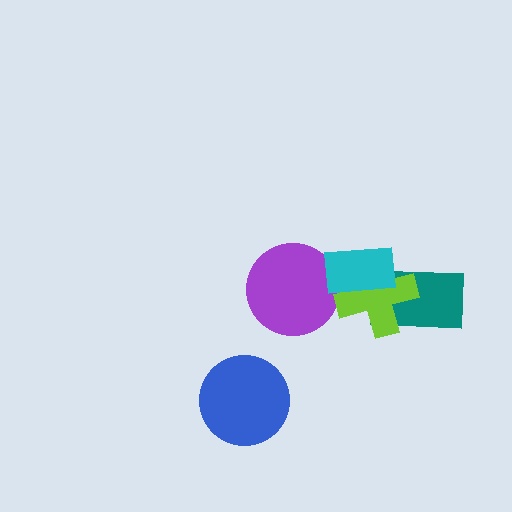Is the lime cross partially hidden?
Yes, it is partially covered by another shape.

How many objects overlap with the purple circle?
1 object overlaps with the purple circle.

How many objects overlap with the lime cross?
2 objects overlap with the lime cross.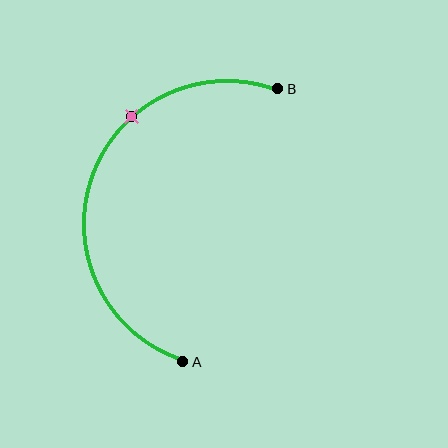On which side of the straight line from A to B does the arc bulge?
The arc bulges to the left of the straight line connecting A and B.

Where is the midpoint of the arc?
The arc midpoint is the point on the curve farthest from the straight line joining A and B. It sits to the left of that line.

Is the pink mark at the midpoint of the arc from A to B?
No. The pink mark lies on the arc but is closer to endpoint B. The arc midpoint would be at the point on the curve equidistant along the arc from both A and B.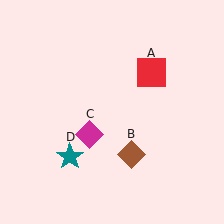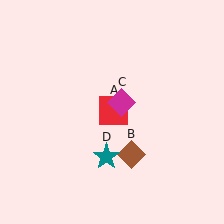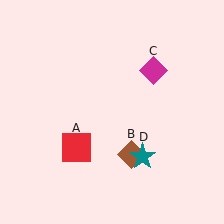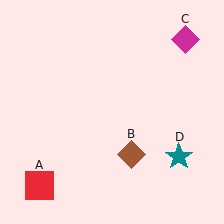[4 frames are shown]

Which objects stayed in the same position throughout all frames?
Brown diamond (object B) remained stationary.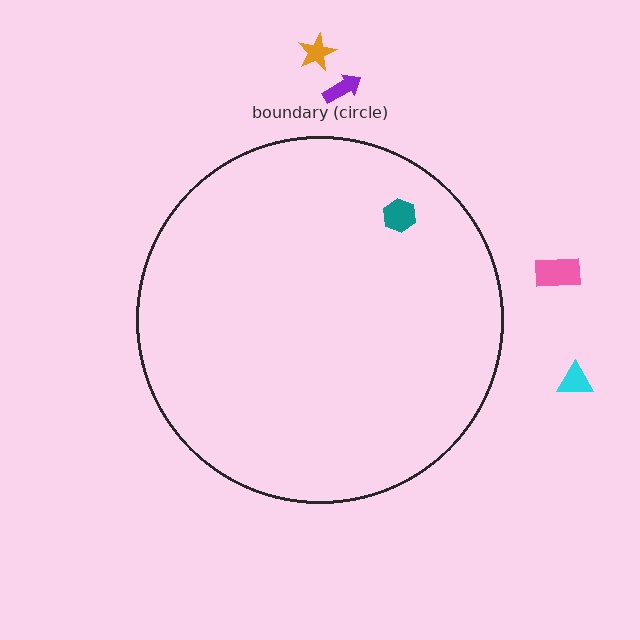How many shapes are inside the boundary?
1 inside, 4 outside.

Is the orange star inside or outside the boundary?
Outside.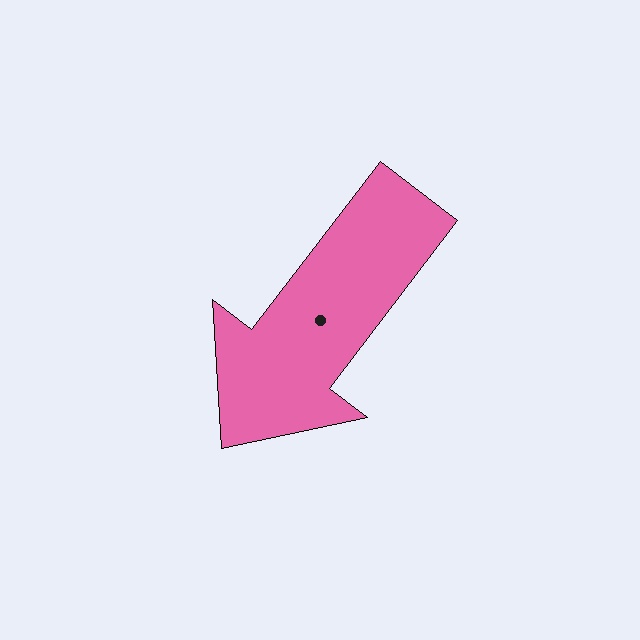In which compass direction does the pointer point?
Southwest.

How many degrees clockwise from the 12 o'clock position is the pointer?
Approximately 217 degrees.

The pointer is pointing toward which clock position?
Roughly 7 o'clock.